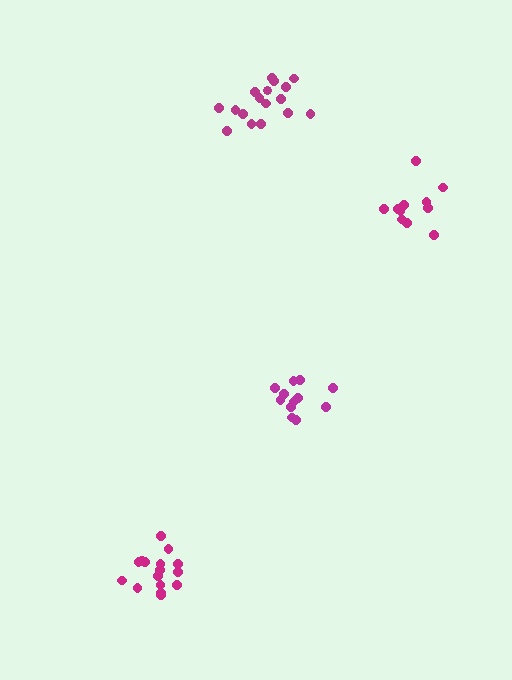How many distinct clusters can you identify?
There are 4 distinct clusters.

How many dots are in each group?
Group 1: 12 dots, Group 2: 11 dots, Group 3: 16 dots, Group 4: 17 dots (56 total).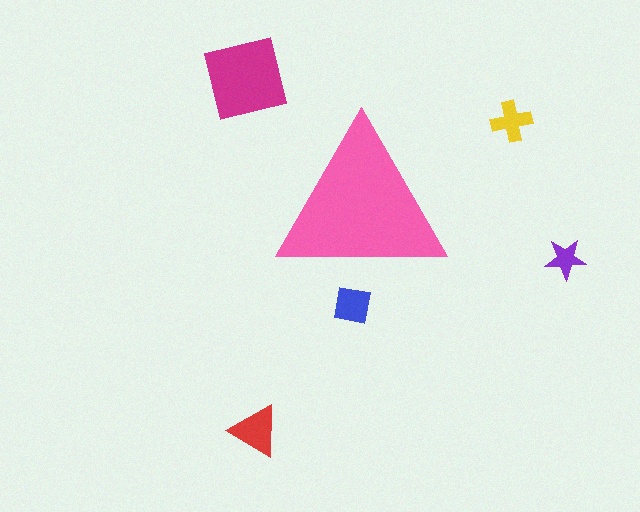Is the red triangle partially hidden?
No, the red triangle is fully visible.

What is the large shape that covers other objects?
A pink triangle.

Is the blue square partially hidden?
Yes, the blue square is partially hidden behind the pink triangle.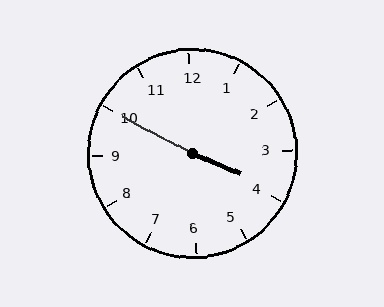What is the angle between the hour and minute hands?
Approximately 175 degrees.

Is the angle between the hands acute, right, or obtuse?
It is obtuse.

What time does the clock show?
3:50.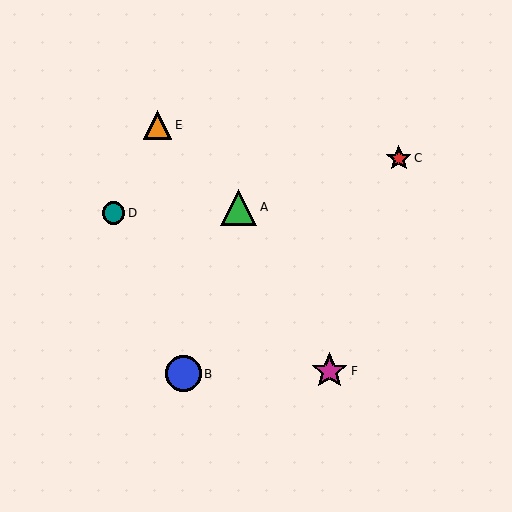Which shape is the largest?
The green triangle (labeled A) is the largest.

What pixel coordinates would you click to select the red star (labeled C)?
Click at (399, 158) to select the red star C.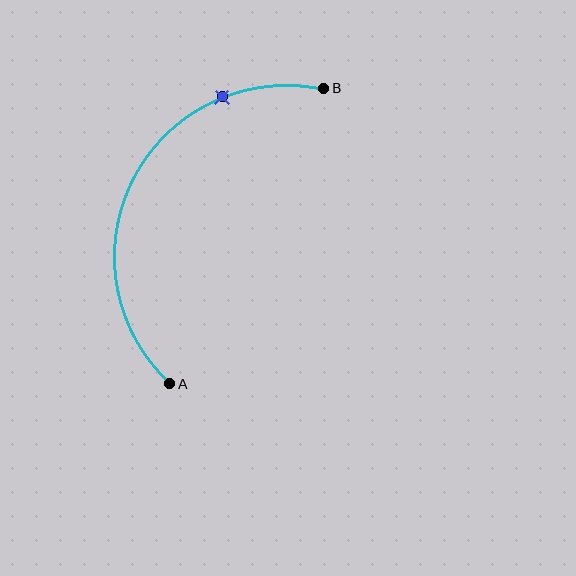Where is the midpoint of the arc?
The arc midpoint is the point on the curve farthest from the straight line joining A and B. It sits to the left of that line.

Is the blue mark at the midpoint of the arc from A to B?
No. The blue mark lies on the arc but is closer to endpoint B. The arc midpoint would be at the point on the curve equidistant along the arc from both A and B.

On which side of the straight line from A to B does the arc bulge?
The arc bulges to the left of the straight line connecting A and B.